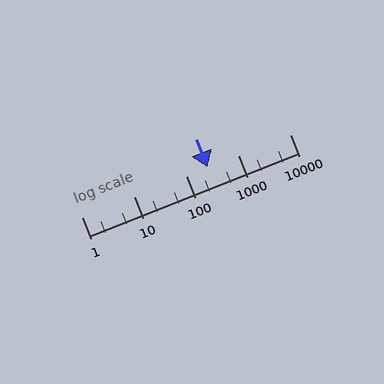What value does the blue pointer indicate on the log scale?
The pointer indicates approximately 260.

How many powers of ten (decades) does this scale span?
The scale spans 4 decades, from 1 to 10000.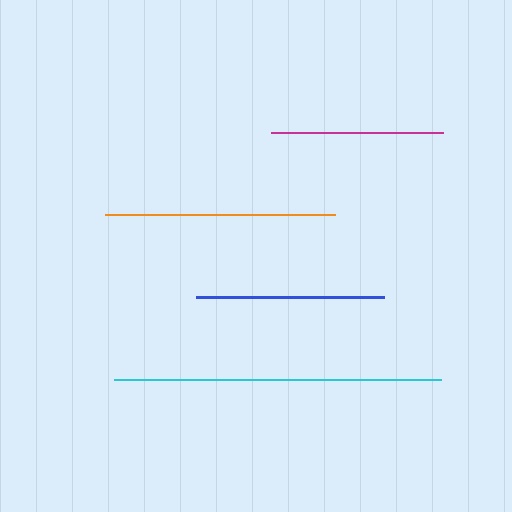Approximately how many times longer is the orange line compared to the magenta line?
The orange line is approximately 1.3 times the length of the magenta line.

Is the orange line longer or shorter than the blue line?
The orange line is longer than the blue line.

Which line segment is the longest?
The cyan line is the longest at approximately 328 pixels.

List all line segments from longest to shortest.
From longest to shortest: cyan, orange, blue, magenta.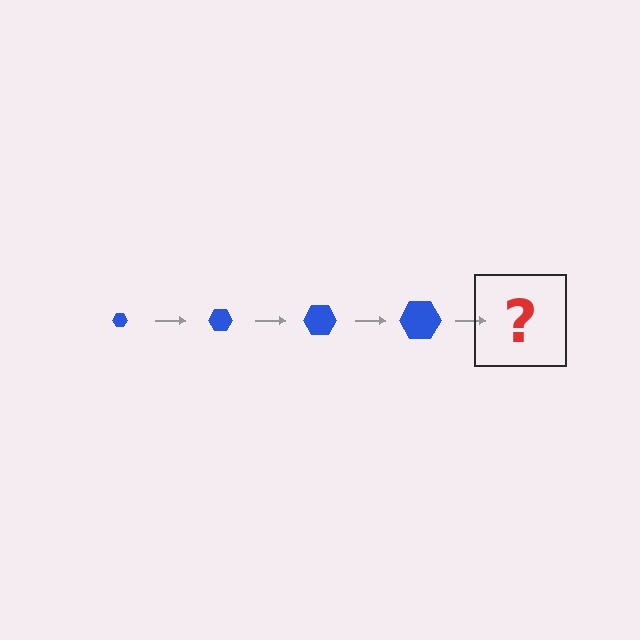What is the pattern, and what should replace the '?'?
The pattern is that the hexagon gets progressively larger each step. The '?' should be a blue hexagon, larger than the previous one.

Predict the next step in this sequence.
The next step is a blue hexagon, larger than the previous one.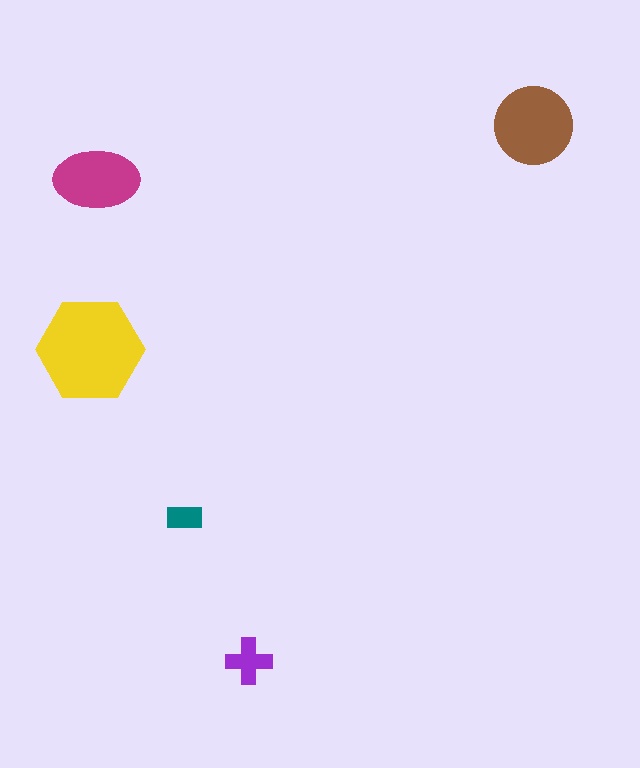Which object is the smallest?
The teal rectangle.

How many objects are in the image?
There are 5 objects in the image.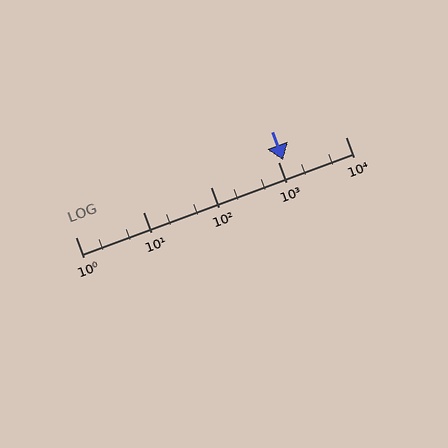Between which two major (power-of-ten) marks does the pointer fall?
The pointer is between 1000 and 10000.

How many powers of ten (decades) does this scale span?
The scale spans 4 decades, from 1 to 10000.